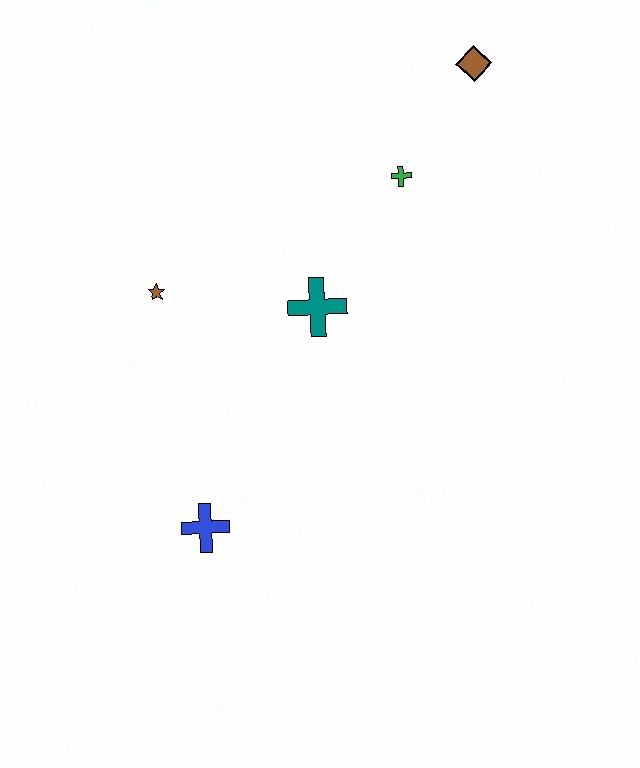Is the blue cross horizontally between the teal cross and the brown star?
Yes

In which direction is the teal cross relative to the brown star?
The teal cross is to the right of the brown star.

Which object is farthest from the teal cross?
The brown diamond is farthest from the teal cross.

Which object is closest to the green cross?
The brown diamond is closest to the green cross.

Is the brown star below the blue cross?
No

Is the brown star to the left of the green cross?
Yes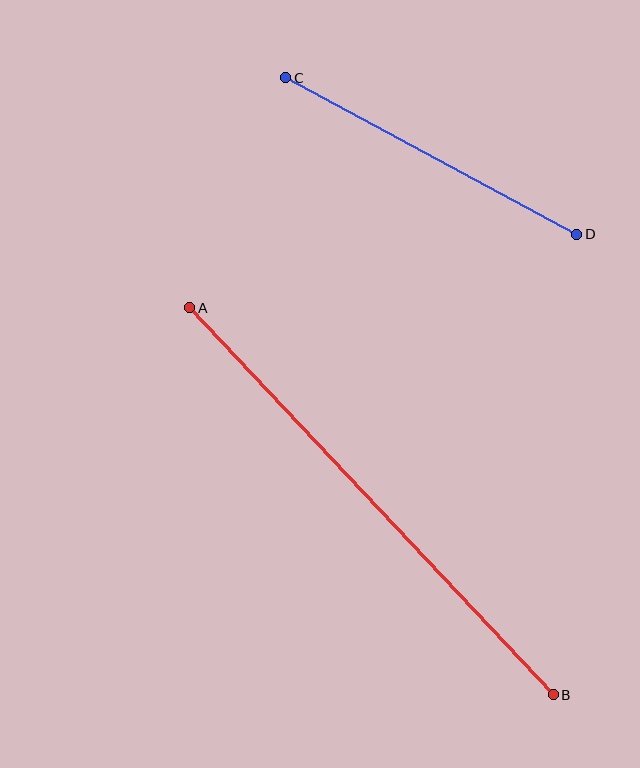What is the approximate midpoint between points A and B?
The midpoint is at approximately (371, 501) pixels.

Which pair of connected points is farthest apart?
Points A and B are farthest apart.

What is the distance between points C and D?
The distance is approximately 331 pixels.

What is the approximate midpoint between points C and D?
The midpoint is at approximately (431, 156) pixels.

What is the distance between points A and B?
The distance is approximately 531 pixels.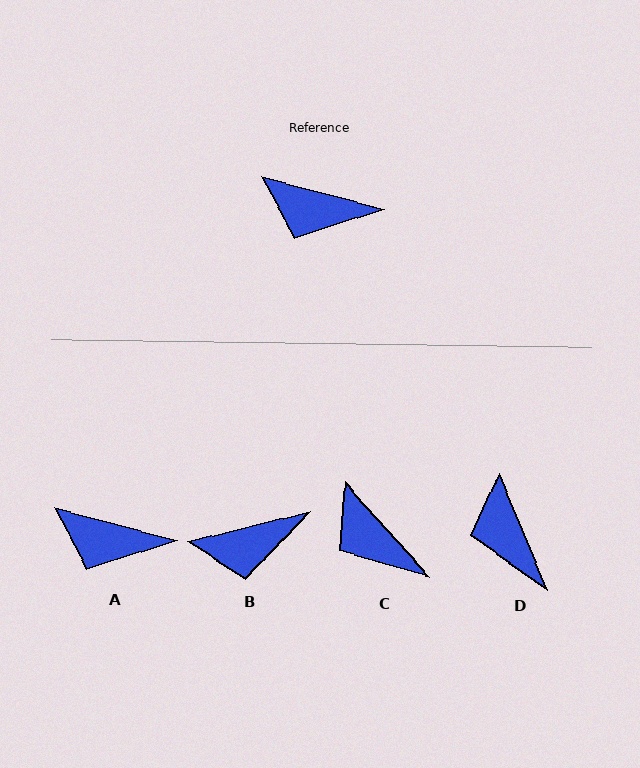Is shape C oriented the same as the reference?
No, it is off by about 33 degrees.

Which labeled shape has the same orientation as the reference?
A.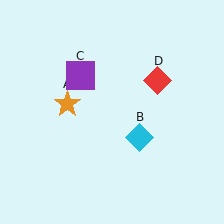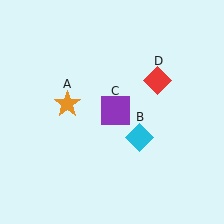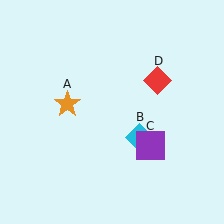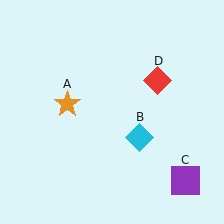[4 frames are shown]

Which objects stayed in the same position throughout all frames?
Orange star (object A) and cyan diamond (object B) and red diamond (object D) remained stationary.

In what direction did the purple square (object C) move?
The purple square (object C) moved down and to the right.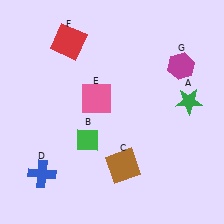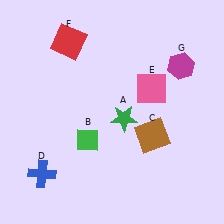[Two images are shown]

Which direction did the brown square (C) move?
The brown square (C) moved up.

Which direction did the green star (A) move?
The green star (A) moved left.